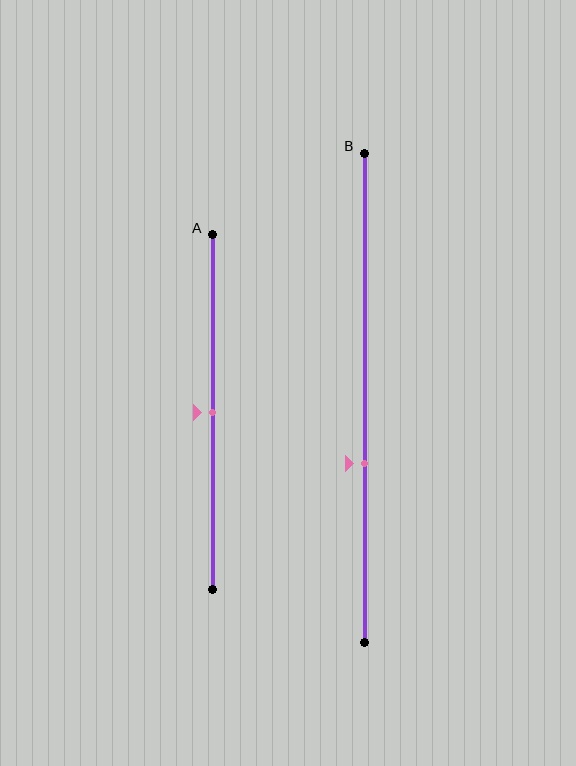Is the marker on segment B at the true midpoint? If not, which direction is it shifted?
No, the marker on segment B is shifted downward by about 13% of the segment length.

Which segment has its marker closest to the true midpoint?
Segment A has its marker closest to the true midpoint.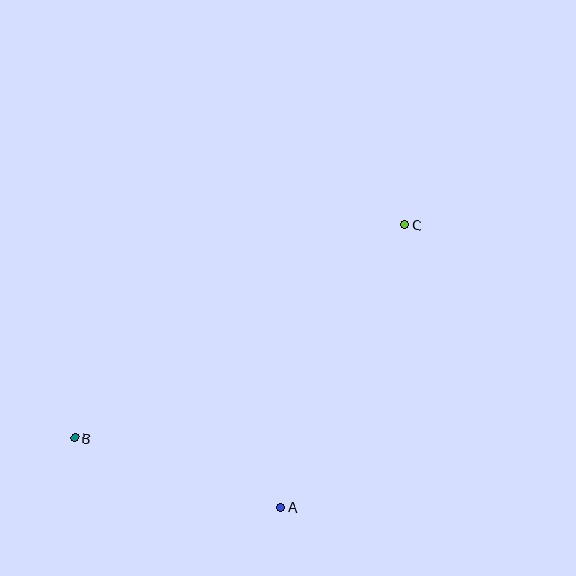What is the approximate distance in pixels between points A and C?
The distance between A and C is approximately 308 pixels.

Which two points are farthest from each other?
Points B and C are farthest from each other.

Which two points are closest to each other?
Points A and B are closest to each other.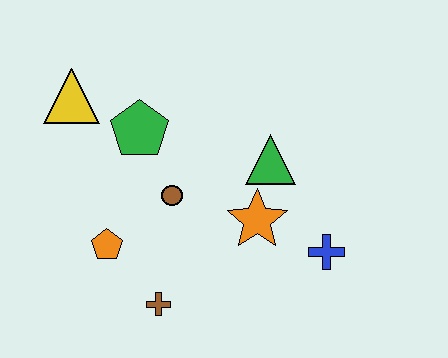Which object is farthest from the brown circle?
The blue cross is farthest from the brown circle.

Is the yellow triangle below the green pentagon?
No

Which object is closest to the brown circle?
The green pentagon is closest to the brown circle.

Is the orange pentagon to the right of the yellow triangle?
Yes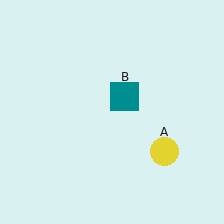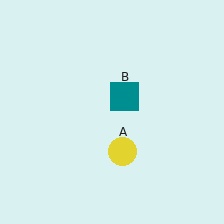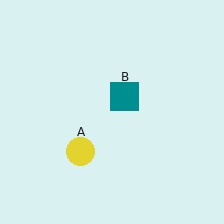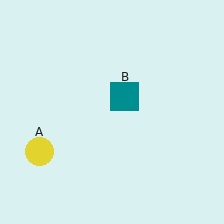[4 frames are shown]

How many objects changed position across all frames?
1 object changed position: yellow circle (object A).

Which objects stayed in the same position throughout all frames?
Teal square (object B) remained stationary.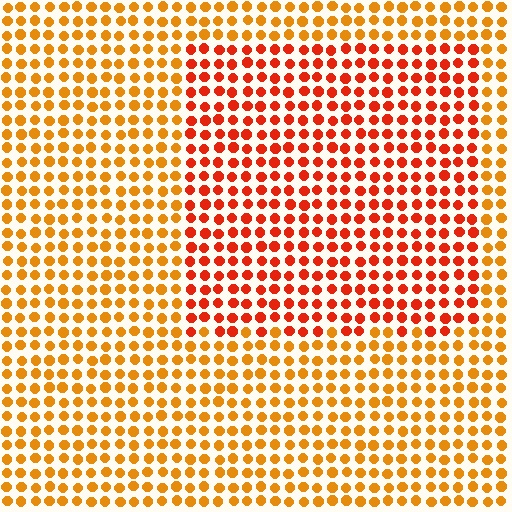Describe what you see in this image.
The image is filled with small orange elements in a uniform arrangement. A rectangle-shaped region is visible where the elements are tinted to a slightly different hue, forming a subtle color boundary.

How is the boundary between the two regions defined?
The boundary is defined purely by a slight shift in hue (about 29 degrees). Spacing, size, and orientation are identical on both sides.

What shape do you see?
I see a rectangle.